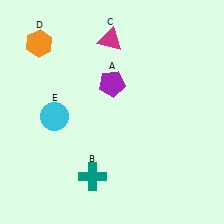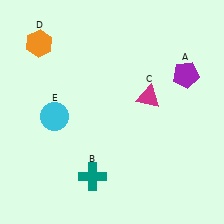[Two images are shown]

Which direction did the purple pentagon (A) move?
The purple pentagon (A) moved right.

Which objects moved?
The objects that moved are: the purple pentagon (A), the magenta triangle (C).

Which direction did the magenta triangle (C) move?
The magenta triangle (C) moved down.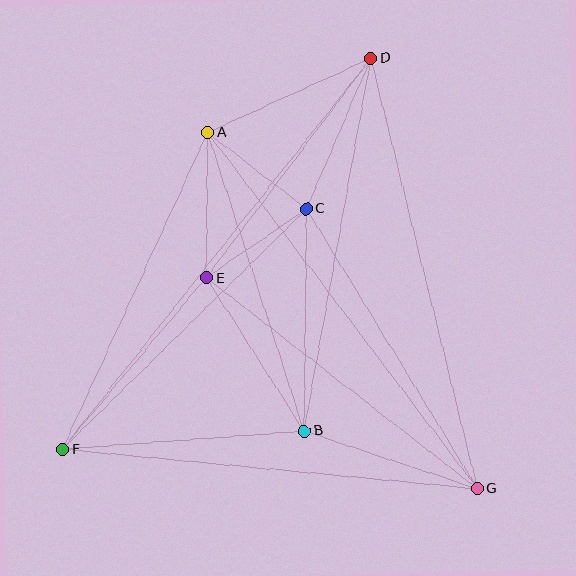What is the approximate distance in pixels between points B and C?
The distance between B and C is approximately 222 pixels.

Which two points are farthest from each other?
Points D and F are farthest from each other.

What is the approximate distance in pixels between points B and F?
The distance between B and F is approximately 243 pixels.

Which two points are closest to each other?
Points C and E are closest to each other.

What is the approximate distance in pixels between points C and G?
The distance between C and G is approximately 328 pixels.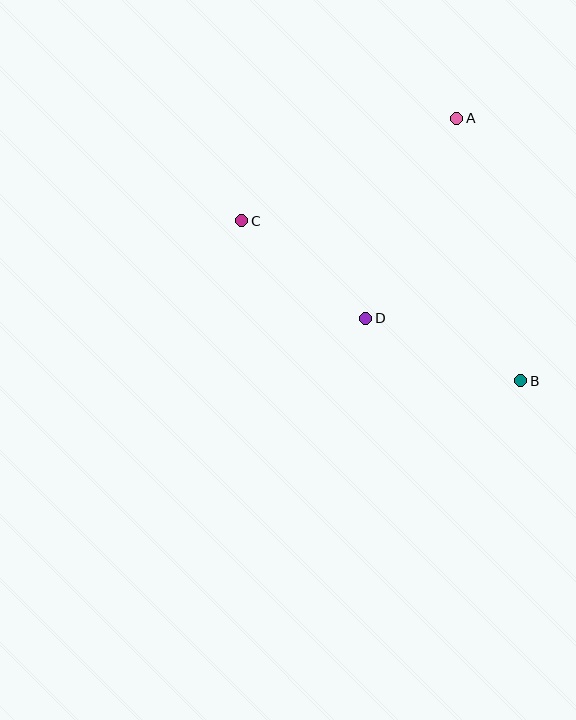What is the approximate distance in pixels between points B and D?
The distance between B and D is approximately 167 pixels.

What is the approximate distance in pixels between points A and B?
The distance between A and B is approximately 270 pixels.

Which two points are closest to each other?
Points C and D are closest to each other.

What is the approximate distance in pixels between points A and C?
The distance between A and C is approximately 238 pixels.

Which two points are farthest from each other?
Points B and C are farthest from each other.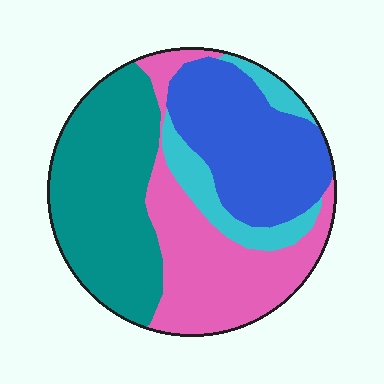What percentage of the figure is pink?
Pink covers about 30% of the figure.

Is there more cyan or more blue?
Blue.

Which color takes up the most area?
Teal, at roughly 35%.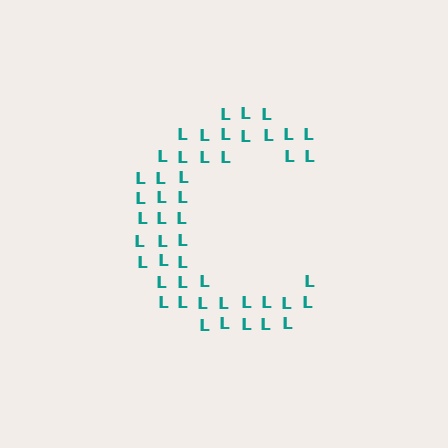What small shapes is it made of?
It is made of small letter L's.